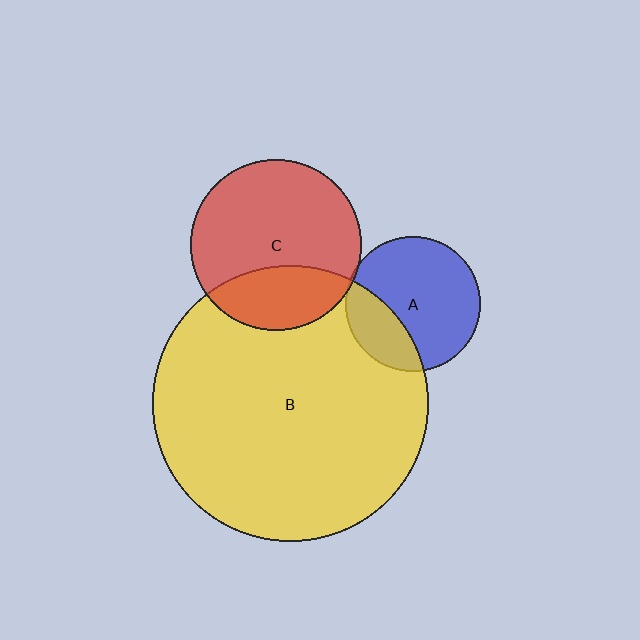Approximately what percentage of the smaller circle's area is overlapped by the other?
Approximately 5%.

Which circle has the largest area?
Circle B (yellow).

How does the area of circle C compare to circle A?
Approximately 1.6 times.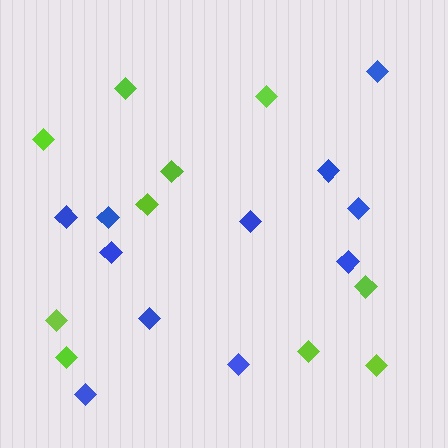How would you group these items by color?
There are 2 groups: one group of lime diamonds (10) and one group of blue diamonds (11).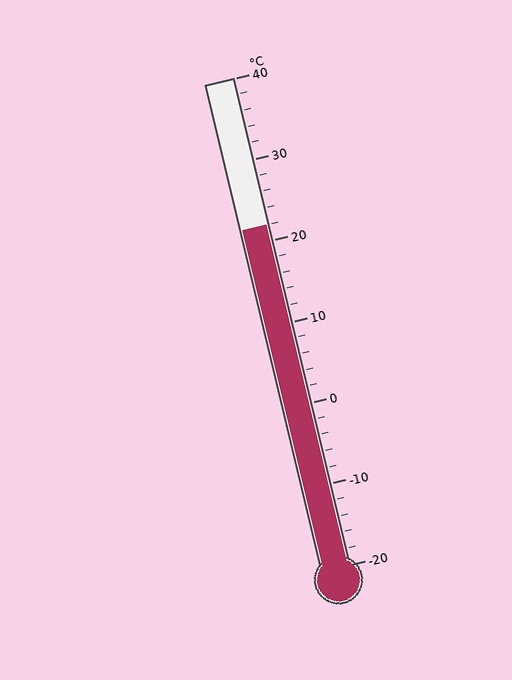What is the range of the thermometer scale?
The thermometer scale ranges from -20°C to 40°C.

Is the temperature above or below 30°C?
The temperature is below 30°C.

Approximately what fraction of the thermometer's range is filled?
The thermometer is filled to approximately 70% of its range.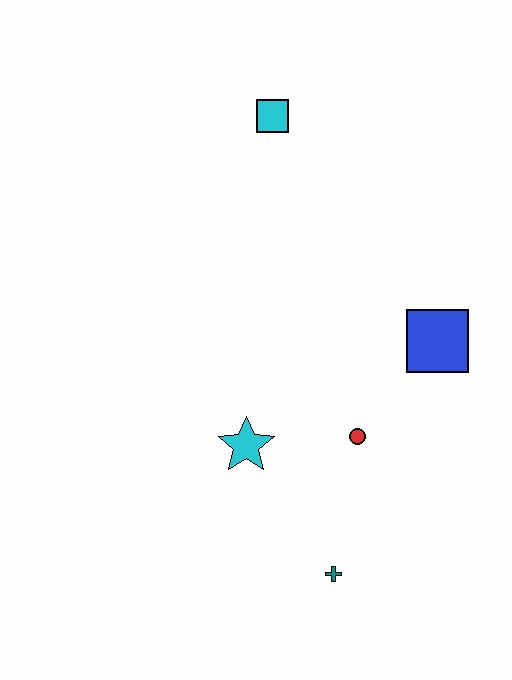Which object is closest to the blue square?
The red circle is closest to the blue square.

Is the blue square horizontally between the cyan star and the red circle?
No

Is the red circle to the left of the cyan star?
No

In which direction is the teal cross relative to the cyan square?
The teal cross is below the cyan square.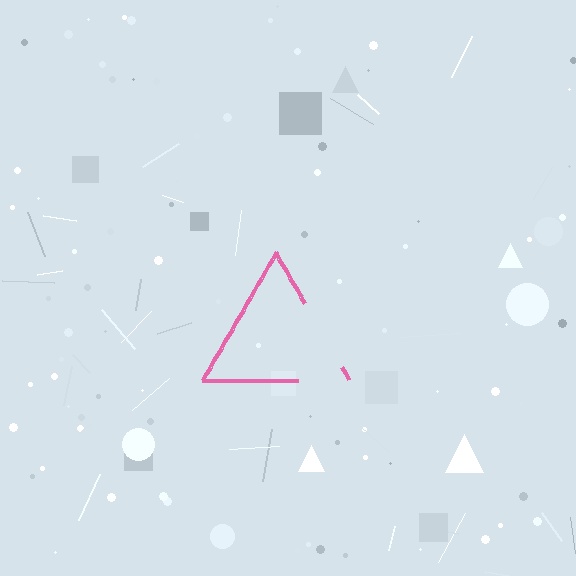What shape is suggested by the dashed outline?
The dashed outline suggests a triangle.